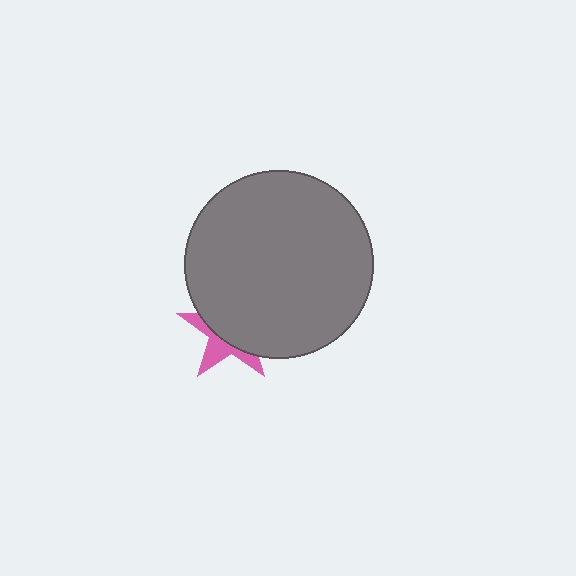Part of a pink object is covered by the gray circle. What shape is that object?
It is a star.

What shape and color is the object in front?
The object in front is a gray circle.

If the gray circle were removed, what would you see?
You would see the complete pink star.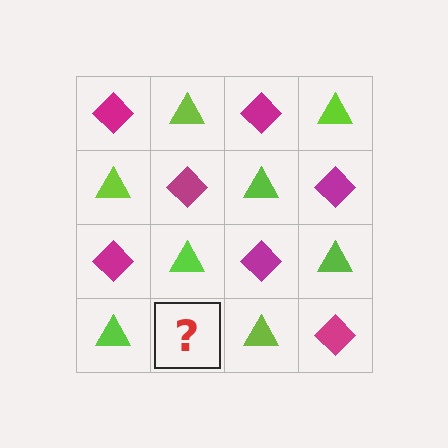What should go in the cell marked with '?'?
The missing cell should contain a magenta diamond.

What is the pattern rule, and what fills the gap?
The rule is that it alternates magenta diamond and lime triangle in a checkerboard pattern. The gap should be filled with a magenta diamond.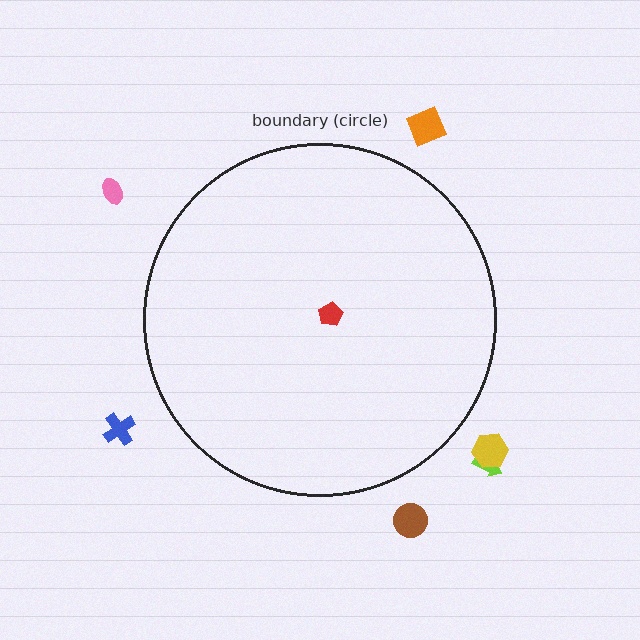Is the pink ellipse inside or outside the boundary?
Outside.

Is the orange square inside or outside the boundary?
Outside.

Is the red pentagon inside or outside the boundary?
Inside.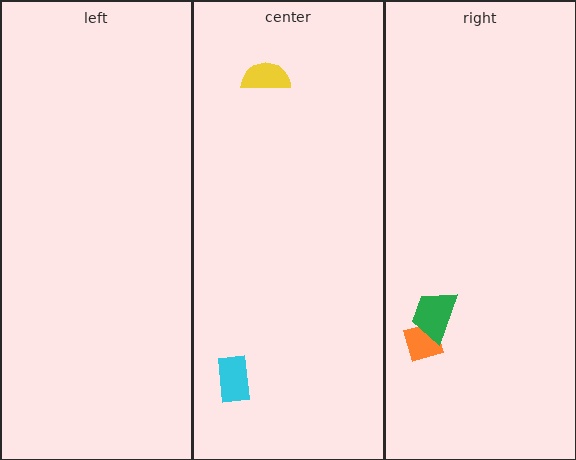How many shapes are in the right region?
2.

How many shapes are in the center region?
2.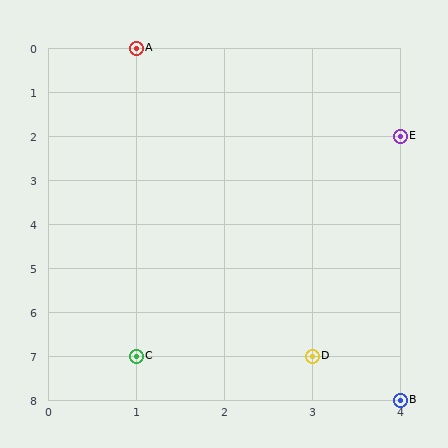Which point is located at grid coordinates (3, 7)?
Point D is at (3, 7).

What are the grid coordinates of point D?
Point D is at grid coordinates (3, 7).